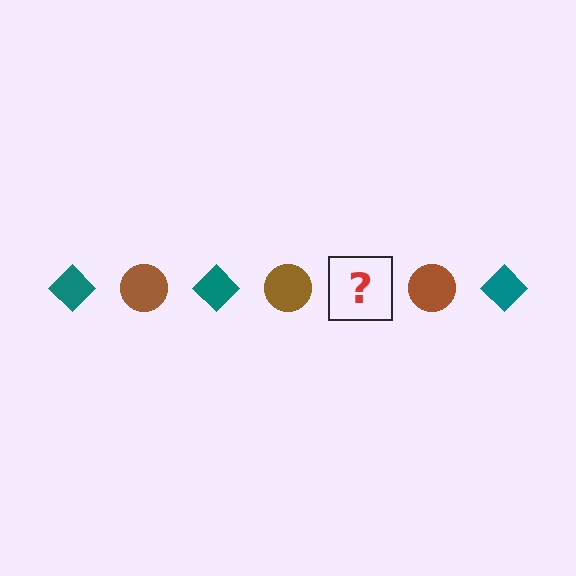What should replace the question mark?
The question mark should be replaced with a teal diamond.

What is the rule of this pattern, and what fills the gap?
The rule is that the pattern alternates between teal diamond and brown circle. The gap should be filled with a teal diamond.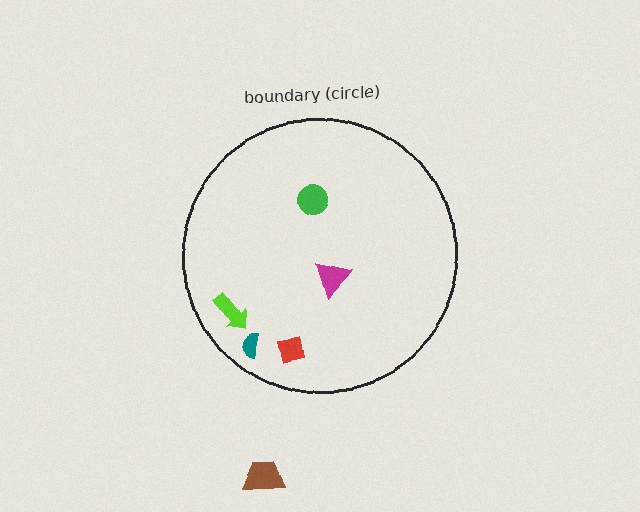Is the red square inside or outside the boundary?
Inside.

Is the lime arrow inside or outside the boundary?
Inside.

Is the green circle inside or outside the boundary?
Inside.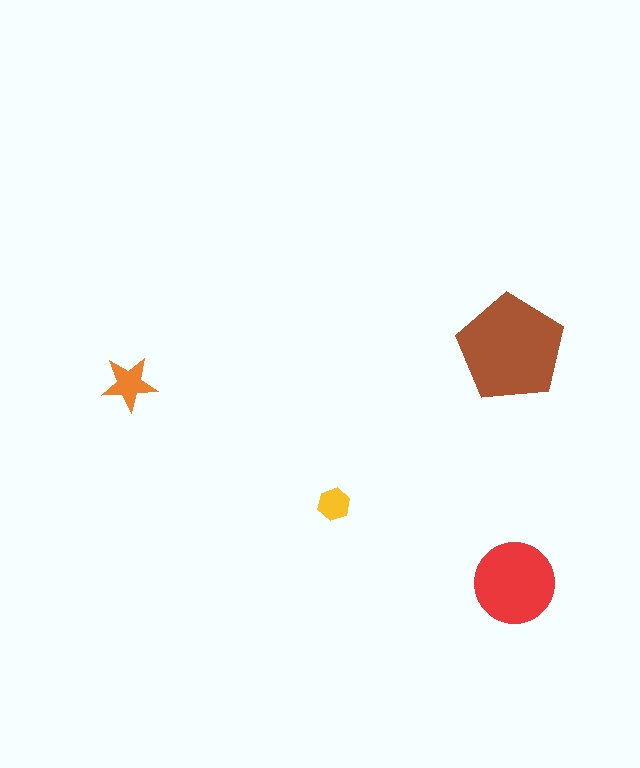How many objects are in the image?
There are 4 objects in the image.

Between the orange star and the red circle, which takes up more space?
The red circle.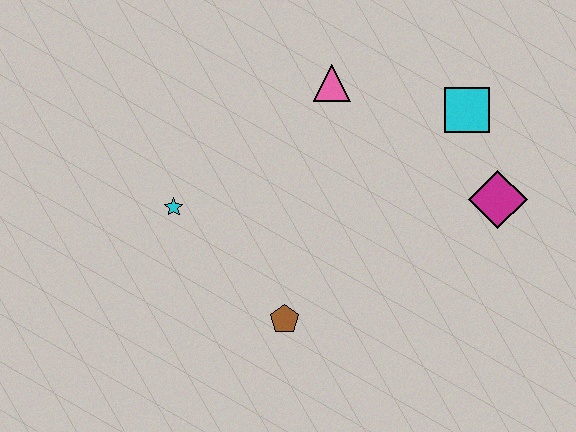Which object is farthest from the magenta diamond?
The cyan star is farthest from the magenta diamond.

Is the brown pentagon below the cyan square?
Yes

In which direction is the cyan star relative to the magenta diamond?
The cyan star is to the left of the magenta diamond.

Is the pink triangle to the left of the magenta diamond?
Yes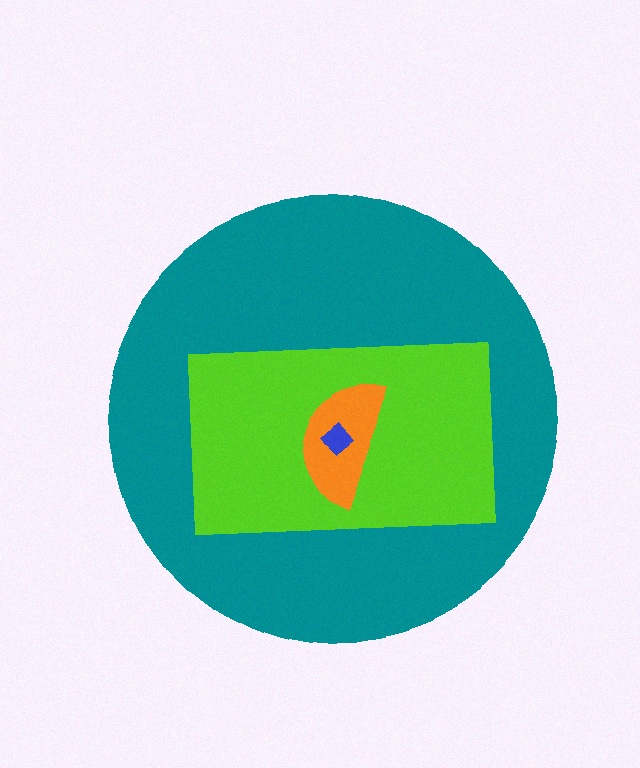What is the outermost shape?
The teal circle.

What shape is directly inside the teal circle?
The lime rectangle.